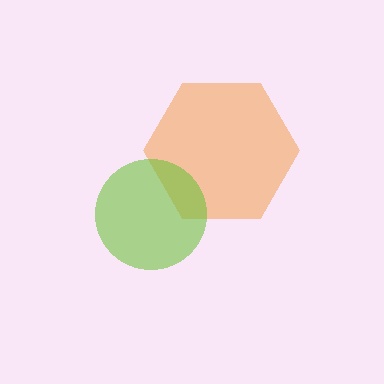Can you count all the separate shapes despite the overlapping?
Yes, there are 2 separate shapes.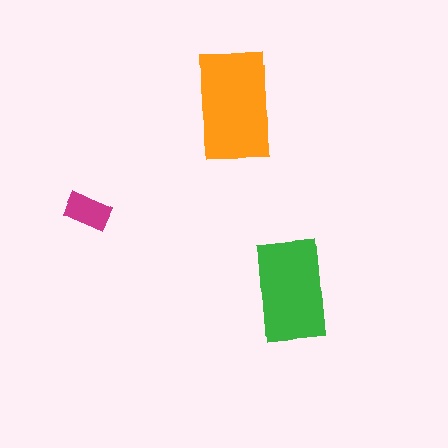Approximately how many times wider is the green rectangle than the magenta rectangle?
About 2.5 times wider.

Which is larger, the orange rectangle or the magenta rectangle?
The orange one.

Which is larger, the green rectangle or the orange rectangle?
The orange one.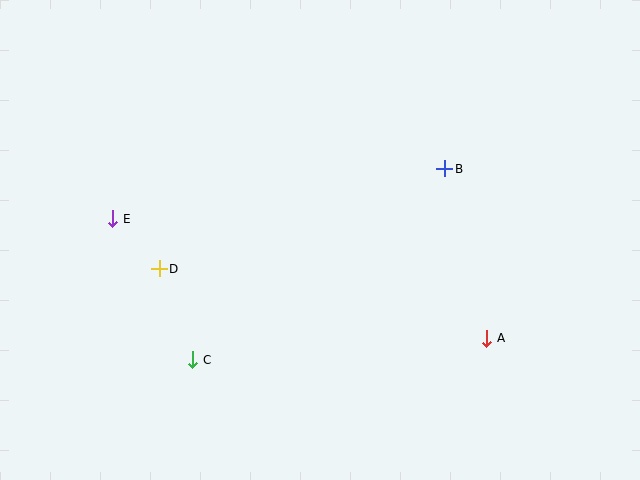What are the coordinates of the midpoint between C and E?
The midpoint between C and E is at (153, 289).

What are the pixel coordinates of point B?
Point B is at (445, 169).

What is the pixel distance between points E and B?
The distance between E and B is 336 pixels.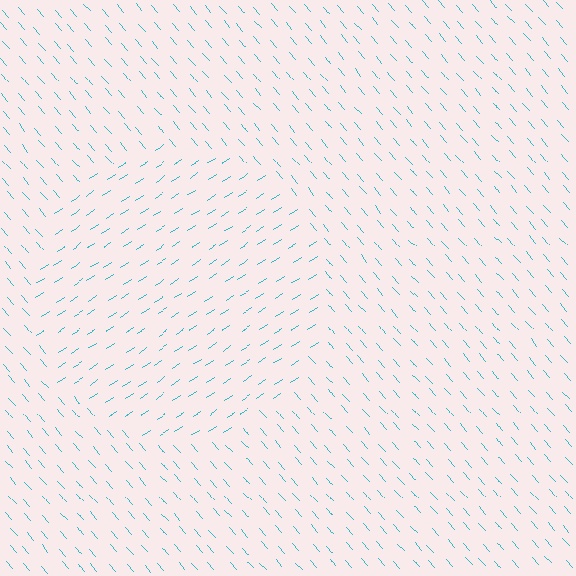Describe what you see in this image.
The image is filled with small cyan line segments. A circle region in the image has lines oriented differently from the surrounding lines, creating a visible texture boundary.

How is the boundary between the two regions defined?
The boundary is defined purely by a change in line orientation (approximately 82 degrees difference). All lines are the same color and thickness.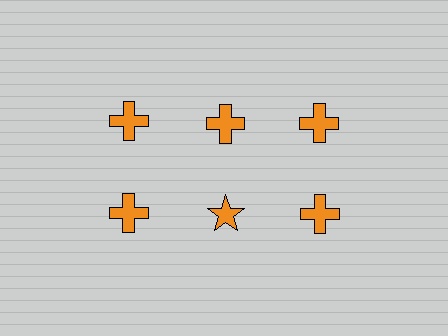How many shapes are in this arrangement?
There are 6 shapes arranged in a grid pattern.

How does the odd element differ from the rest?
It has a different shape: star instead of cross.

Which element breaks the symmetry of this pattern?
The orange star in the second row, second from left column breaks the symmetry. All other shapes are orange crosses.